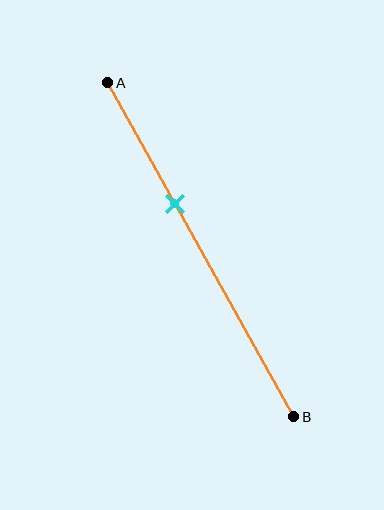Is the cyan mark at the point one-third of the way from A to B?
Yes, the mark is approximately at the one-third point.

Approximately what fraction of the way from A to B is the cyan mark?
The cyan mark is approximately 35% of the way from A to B.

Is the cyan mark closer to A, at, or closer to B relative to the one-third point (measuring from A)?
The cyan mark is approximately at the one-third point of segment AB.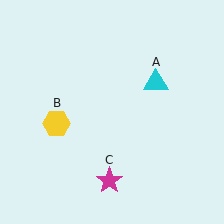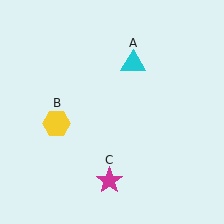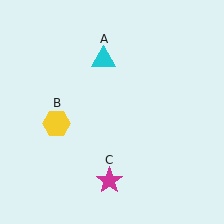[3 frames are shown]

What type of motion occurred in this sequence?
The cyan triangle (object A) rotated counterclockwise around the center of the scene.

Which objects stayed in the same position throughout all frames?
Yellow hexagon (object B) and magenta star (object C) remained stationary.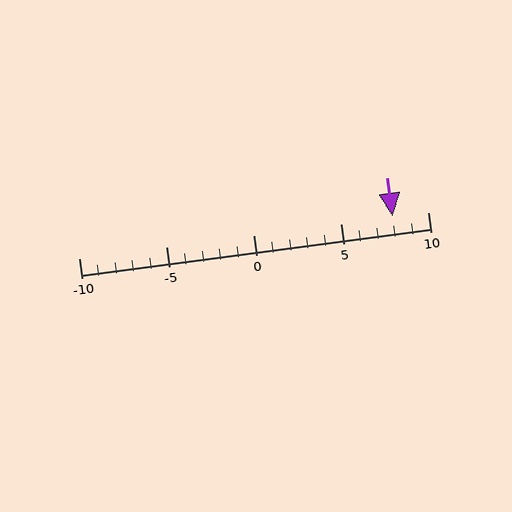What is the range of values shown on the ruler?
The ruler shows values from -10 to 10.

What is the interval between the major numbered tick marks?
The major tick marks are spaced 5 units apart.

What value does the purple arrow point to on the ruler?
The purple arrow points to approximately 8.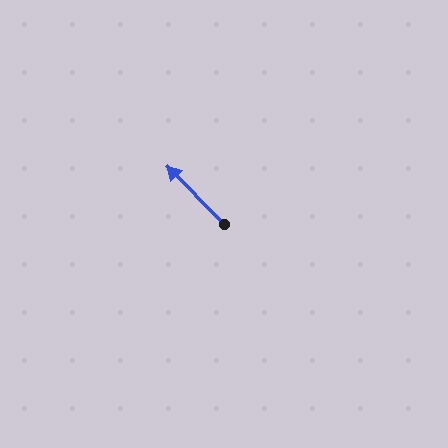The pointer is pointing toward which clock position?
Roughly 11 o'clock.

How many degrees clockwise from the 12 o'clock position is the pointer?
Approximately 315 degrees.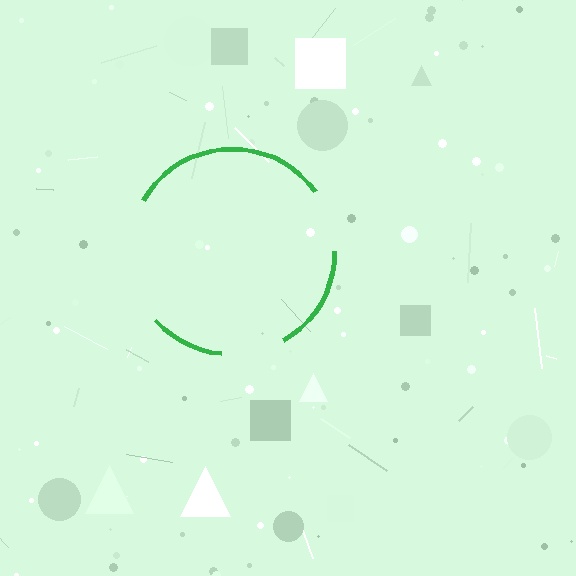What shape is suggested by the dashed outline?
The dashed outline suggests a circle.